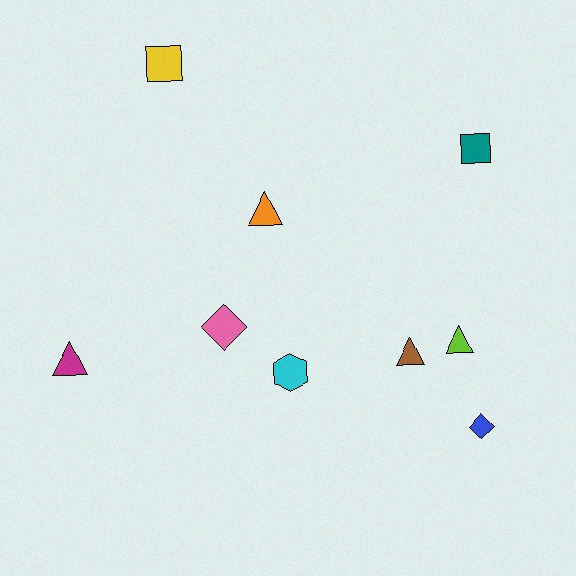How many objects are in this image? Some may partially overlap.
There are 9 objects.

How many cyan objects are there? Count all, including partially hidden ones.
There is 1 cyan object.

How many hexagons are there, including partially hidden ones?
There is 1 hexagon.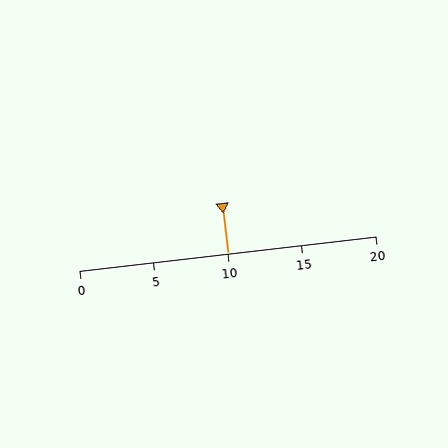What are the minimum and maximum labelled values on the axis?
The axis runs from 0 to 20.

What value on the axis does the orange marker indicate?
The marker indicates approximately 10.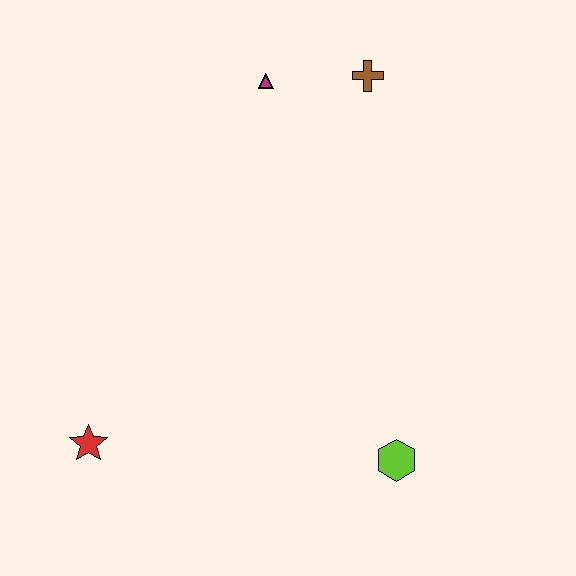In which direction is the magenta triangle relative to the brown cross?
The magenta triangle is to the left of the brown cross.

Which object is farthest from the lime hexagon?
The magenta triangle is farthest from the lime hexagon.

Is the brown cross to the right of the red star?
Yes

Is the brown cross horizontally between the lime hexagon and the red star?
Yes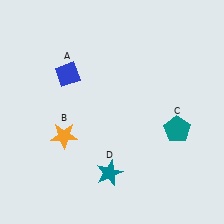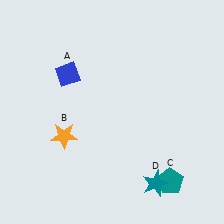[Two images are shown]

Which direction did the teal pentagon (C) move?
The teal pentagon (C) moved down.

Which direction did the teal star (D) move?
The teal star (D) moved right.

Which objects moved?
The objects that moved are: the teal pentagon (C), the teal star (D).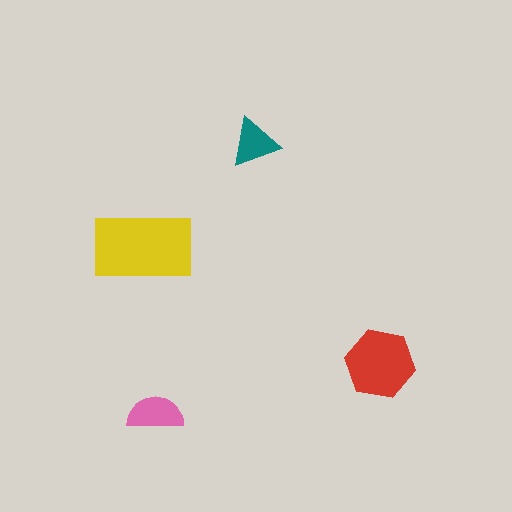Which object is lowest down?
The pink semicircle is bottommost.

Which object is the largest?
The yellow rectangle.